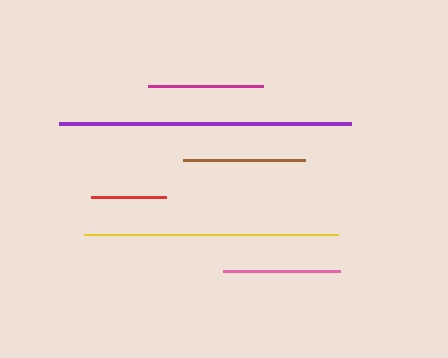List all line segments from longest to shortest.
From longest to shortest: purple, yellow, brown, pink, magenta, red.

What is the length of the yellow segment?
The yellow segment is approximately 253 pixels long.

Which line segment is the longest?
The purple line is the longest at approximately 293 pixels.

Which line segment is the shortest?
The red line is the shortest at approximately 75 pixels.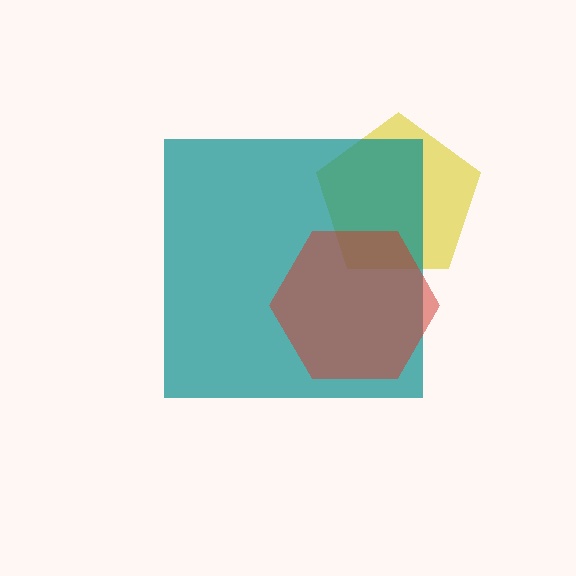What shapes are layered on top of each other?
The layered shapes are: a yellow pentagon, a teal square, a red hexagon.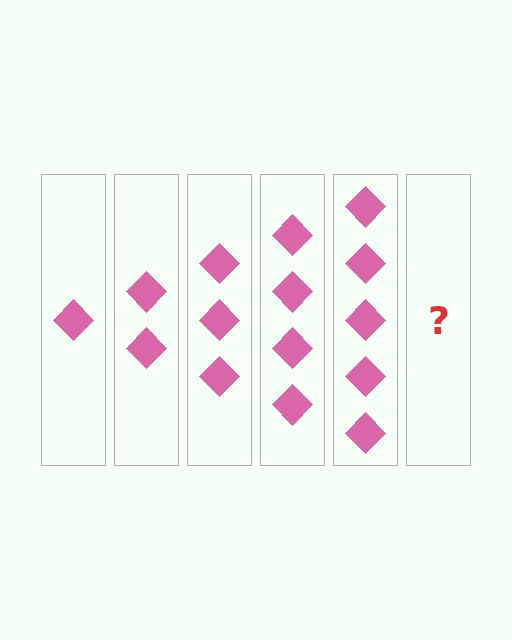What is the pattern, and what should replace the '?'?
The pattern is that each step adds one more diamond. The '?' should be 6 diamonds.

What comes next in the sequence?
The next element should be 6 diamonds.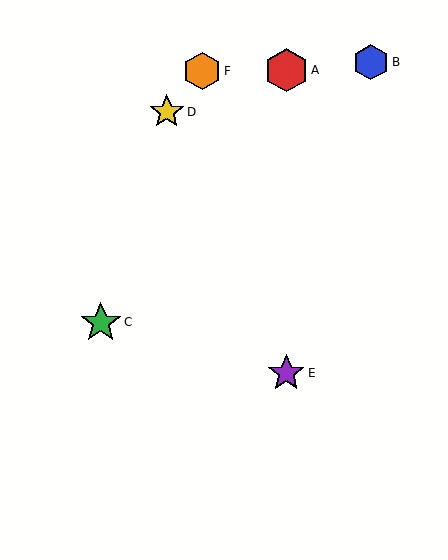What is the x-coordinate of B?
Object B is at x≈371.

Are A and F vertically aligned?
No, A is at x≈286 and F is at x≈202.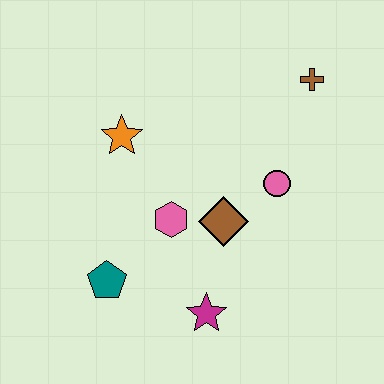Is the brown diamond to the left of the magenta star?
No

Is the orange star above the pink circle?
Yes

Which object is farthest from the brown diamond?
The brown cross is farthest from the brown diamond.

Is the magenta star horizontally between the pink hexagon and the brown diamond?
Yes